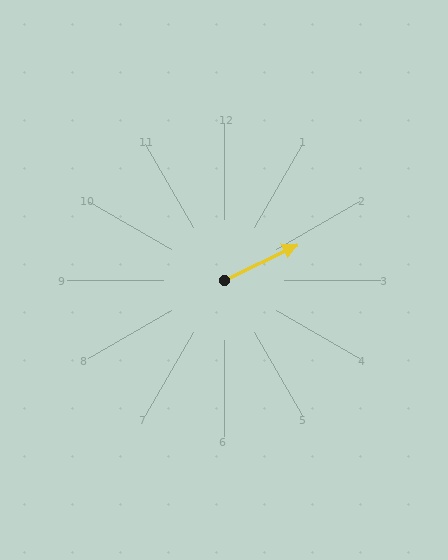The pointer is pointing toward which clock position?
Roughly 2 o'clock.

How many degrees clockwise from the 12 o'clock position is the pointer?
Approximately 64 degrees.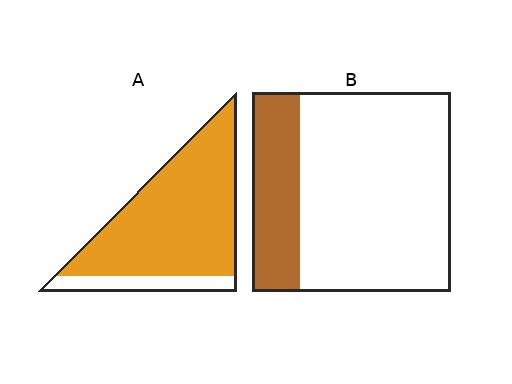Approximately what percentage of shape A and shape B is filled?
A is approximately 85% and B is approximately 25%.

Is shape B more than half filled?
No.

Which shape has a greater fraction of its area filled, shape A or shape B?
Shape A.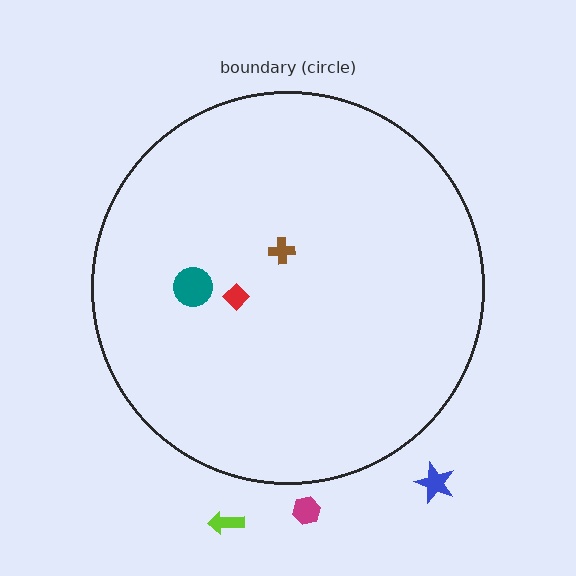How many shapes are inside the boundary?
3 inside, 3 outside.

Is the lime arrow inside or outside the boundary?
Outside.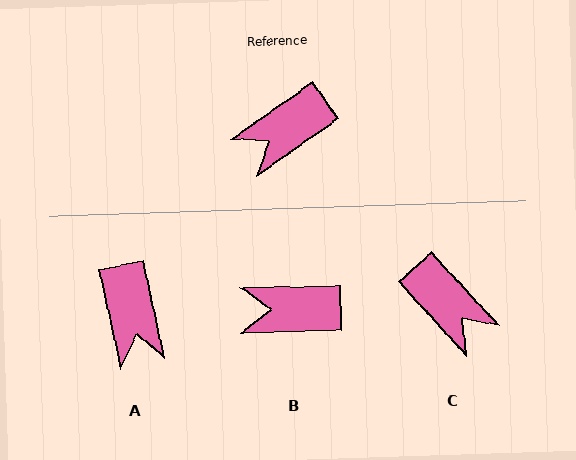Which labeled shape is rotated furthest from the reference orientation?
C, about 98 degrees away.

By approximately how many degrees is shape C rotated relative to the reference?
Approximately 98 degrees counter-clockwise.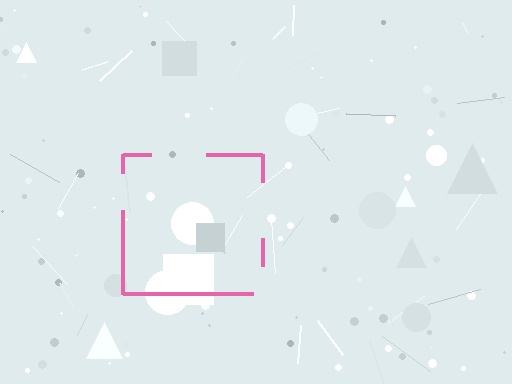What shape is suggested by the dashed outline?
The dashed outline suggests a square.